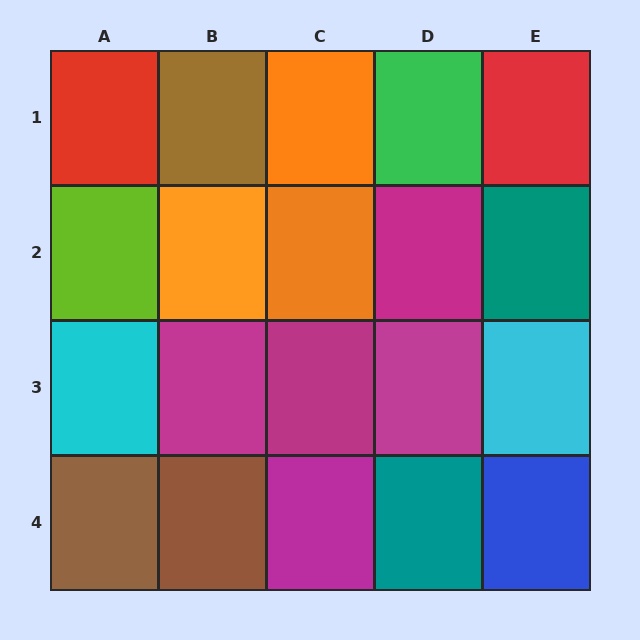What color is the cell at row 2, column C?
Orange.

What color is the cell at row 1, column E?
Red.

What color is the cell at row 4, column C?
Magenta.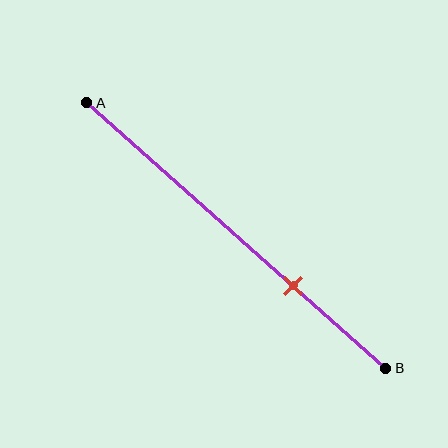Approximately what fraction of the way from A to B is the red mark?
The red mark is approximately 70% of the way from A to B.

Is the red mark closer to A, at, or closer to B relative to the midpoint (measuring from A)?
The red mark is closer to point B than the midpoint of segment AB.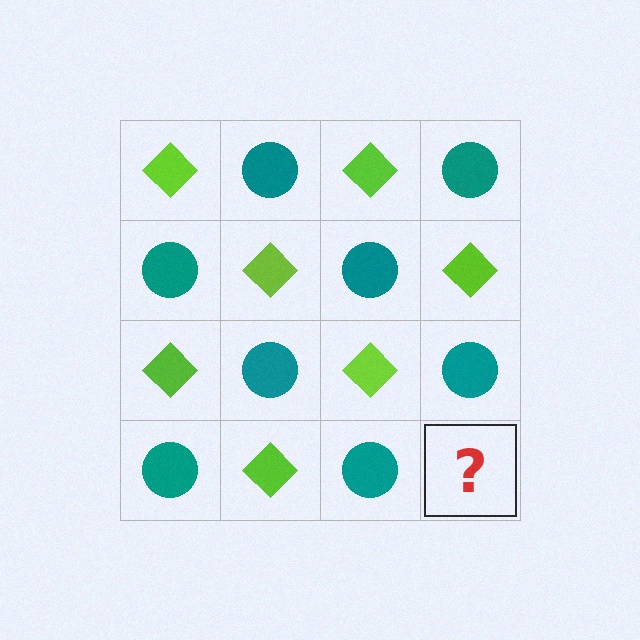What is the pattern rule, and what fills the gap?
The rule is that it alternates lime diamond and teal circle in a checkerboard pattern. The gap should be filled with a lime diamond.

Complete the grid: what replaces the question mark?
The question mark should be replaced with a lime diamond.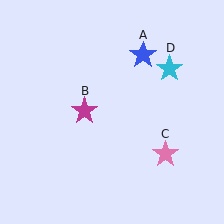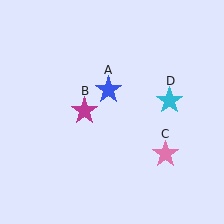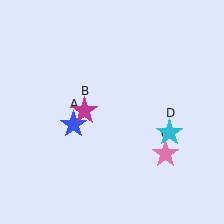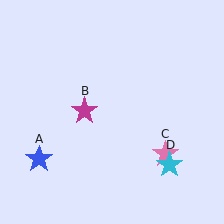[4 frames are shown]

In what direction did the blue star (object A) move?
The blue star (object A) moved down and to the left.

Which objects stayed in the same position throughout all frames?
Magenta star (object B) and pink star (object C) remained stationary.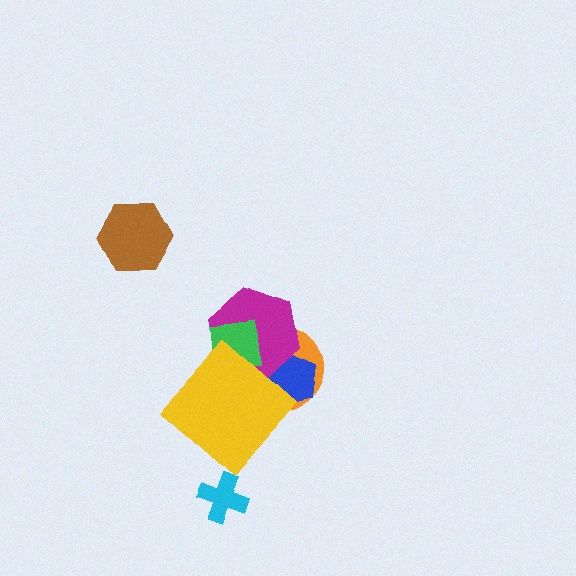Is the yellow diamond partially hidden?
No, no other shape covers it.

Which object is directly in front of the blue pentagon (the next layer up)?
The magenta hexagon is directly in front of the blue pentagon.